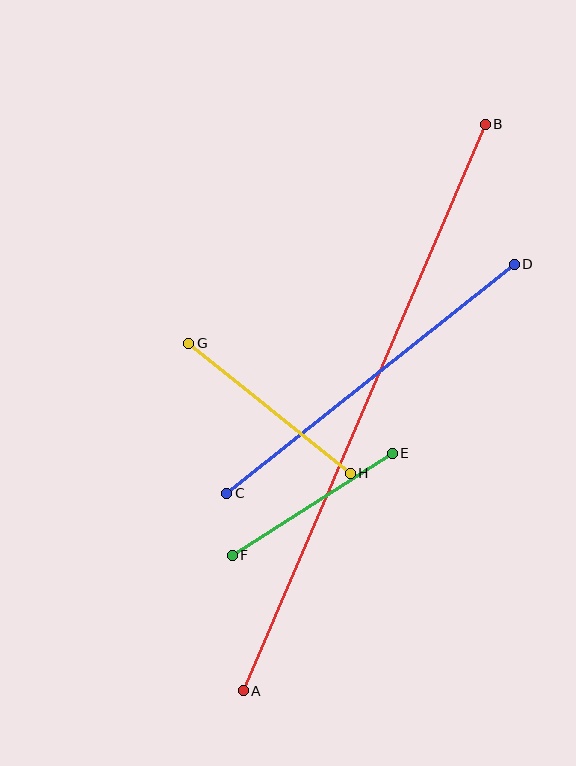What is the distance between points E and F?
The distance is approximately 190 pixels.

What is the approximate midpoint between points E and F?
The midpoint is at approximately (312, 504) pixels.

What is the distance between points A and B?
The distance is approximately 616 pixels.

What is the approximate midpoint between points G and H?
The midpoint is at approximately (269, 408) pixels.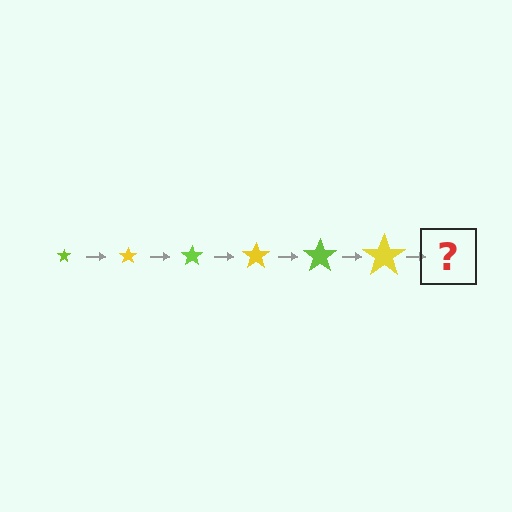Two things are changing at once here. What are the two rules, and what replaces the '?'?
The two rules are that the star grows larger each step and the color cycles through lime and yellow. The '?' should be a lime star, larger than the previous one.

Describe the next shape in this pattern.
It should be a lime star, larger than the previous one.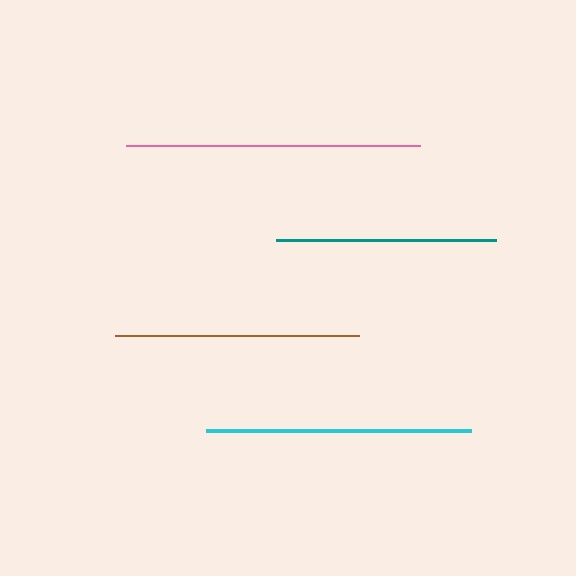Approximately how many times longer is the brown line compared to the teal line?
The brown line is approximately 1.1 times the length of the teal line.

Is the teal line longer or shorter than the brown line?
The brown line is longer than the teal line.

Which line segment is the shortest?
The teal line is the shortest at approximately 220 pixels.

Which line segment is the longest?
The pink line is the longest at approximately 294 pixels.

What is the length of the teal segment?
The teal segment is approximately 220 pixels long.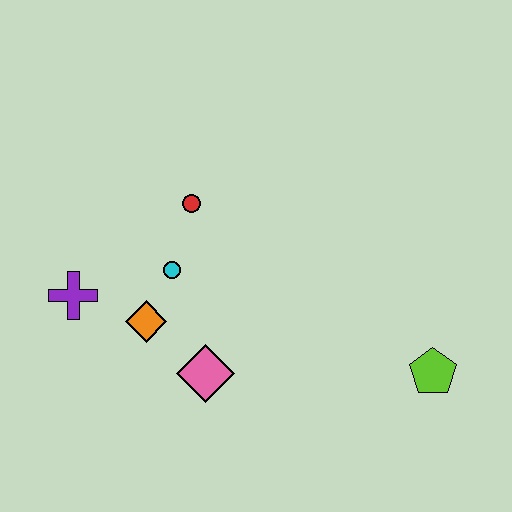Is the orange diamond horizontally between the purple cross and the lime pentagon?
Yes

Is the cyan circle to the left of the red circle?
Yes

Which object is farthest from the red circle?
The lime pentagon is farthest from the red circle.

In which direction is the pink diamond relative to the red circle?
The pink diamond is below the red circle.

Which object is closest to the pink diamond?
The orange diamond is closest to the pink diamond.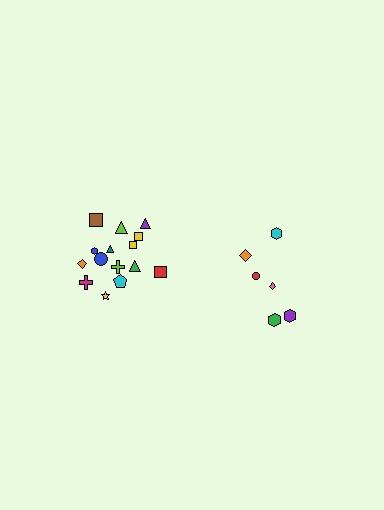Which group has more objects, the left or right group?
The left group.